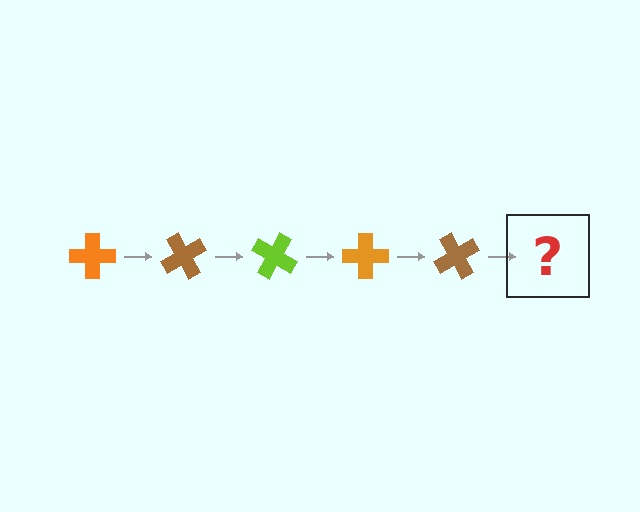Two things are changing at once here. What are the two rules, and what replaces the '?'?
The two rules are that it rotates 60 degrees each step and the color cycles through orange, brown, and lime. The '?' should be a lime cross, rotated 300 degrees from the start.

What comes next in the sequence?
The next element should be a lime cross, rotated 300 degrees from the start.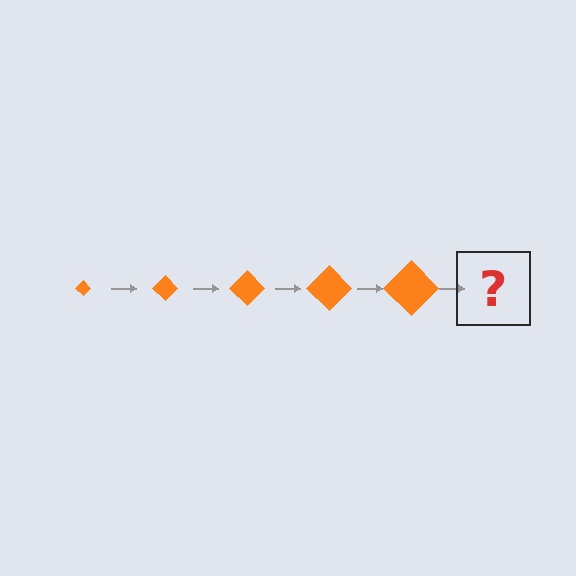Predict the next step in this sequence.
The next step is an orange diamond, larger than the previous one.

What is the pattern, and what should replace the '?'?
The pattern is that the diamond gets progressively larger each step. The '?' should be an orange diamond, larger than the previous one.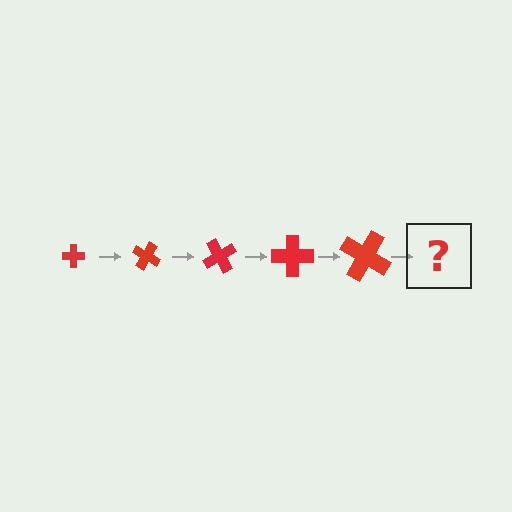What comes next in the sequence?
The next element should be a cross, larger than the previous one and rotated 150 degrees from the start.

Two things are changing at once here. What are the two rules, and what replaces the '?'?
The two rules are that the cross grows larger each step and it rotates 30 degrees each step. The '?' should be a cross, larger than the previous one and rotated 150 degrees from the start.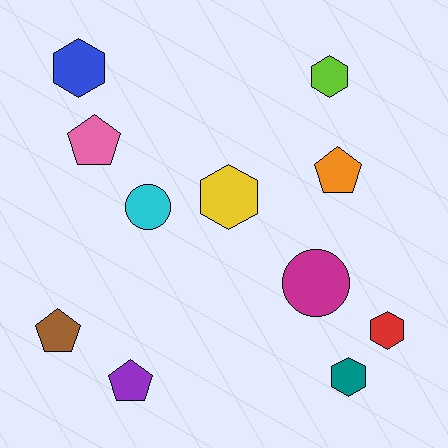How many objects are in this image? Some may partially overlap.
There are 11 objects.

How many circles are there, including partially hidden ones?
There are 2 circles.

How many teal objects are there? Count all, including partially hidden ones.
There is 1 teal object.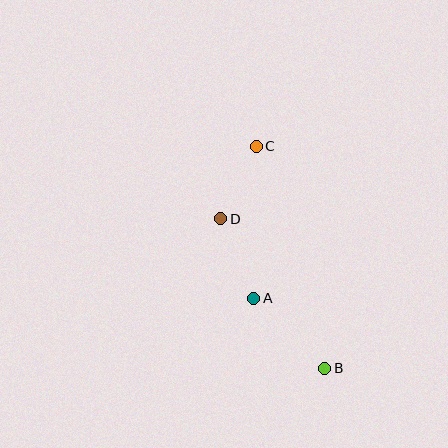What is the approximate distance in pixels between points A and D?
The distance between A and D is approximately 86 pixels.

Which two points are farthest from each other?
Points B and C are farthest from each other.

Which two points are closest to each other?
Points C and D are closest to each other.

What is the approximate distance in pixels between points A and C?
The distance between A and C is approximately 152 pixels.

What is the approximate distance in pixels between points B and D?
The distance between B and D is approximately 182 pixels.